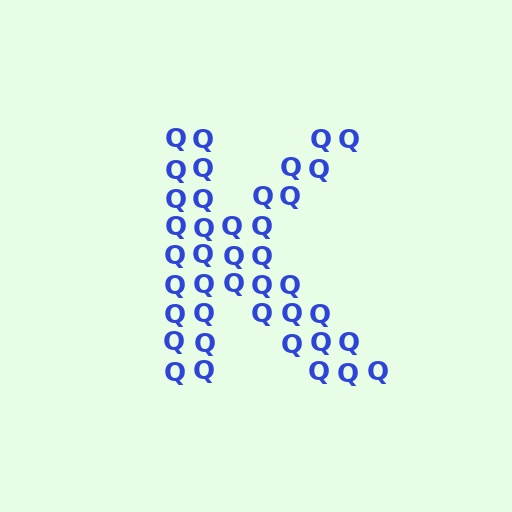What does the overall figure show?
The overall figure shows the letter K.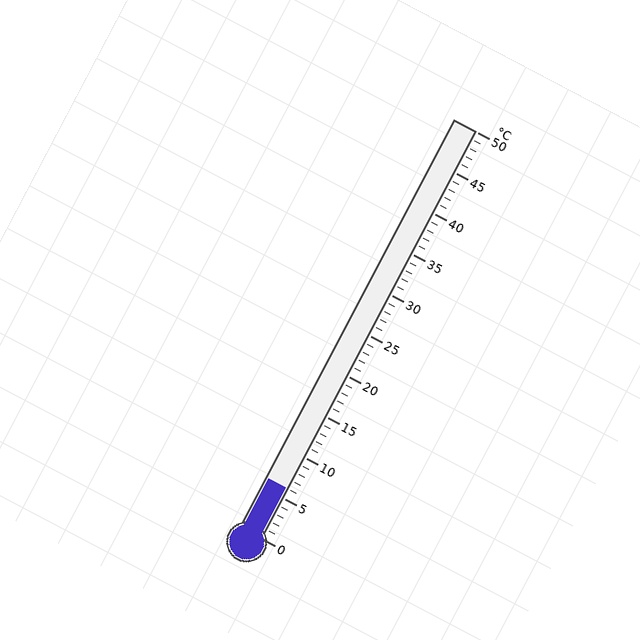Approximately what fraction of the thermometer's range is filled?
The thermometer is filled to approximately 10% of its range.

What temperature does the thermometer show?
The thermometer shows approximately 6°C.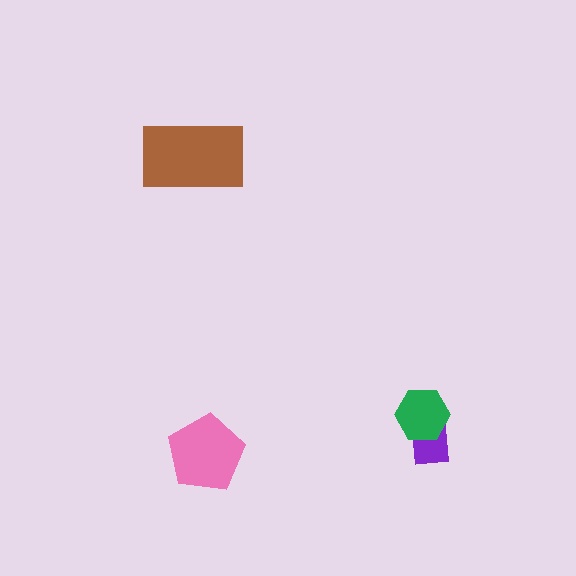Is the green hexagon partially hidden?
No, no other shape covers it.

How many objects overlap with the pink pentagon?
0 objects overlap with the pink pentagon.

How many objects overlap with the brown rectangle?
0 objects overlap with the brown rectangle.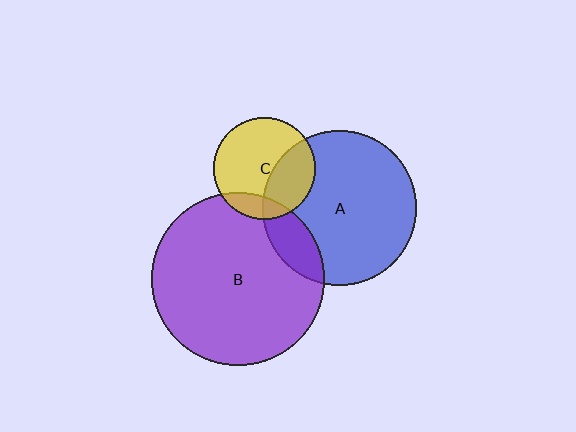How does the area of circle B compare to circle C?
Approximately 2.9 times.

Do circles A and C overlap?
Yes.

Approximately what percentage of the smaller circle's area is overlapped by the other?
Approximately 35%.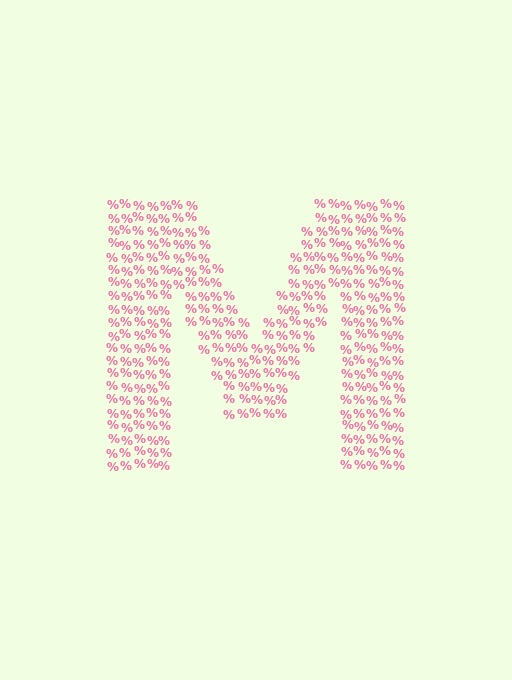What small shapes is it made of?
It is made of small percent signs.